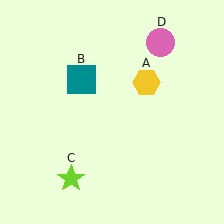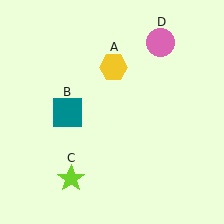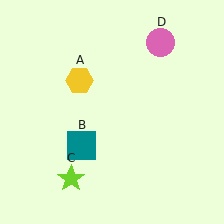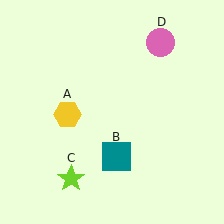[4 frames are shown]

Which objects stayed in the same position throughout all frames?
Lime star (object C) and pink circle (object D) remained stationary.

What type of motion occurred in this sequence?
The yellow hexagon (object A), teal square (object B) rotated counterclockwise around the center of the scene.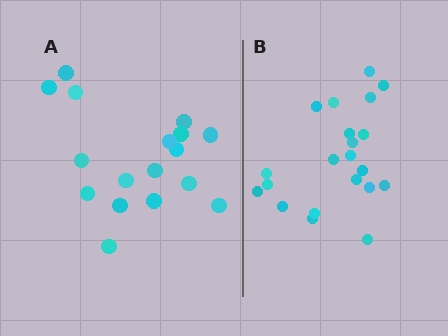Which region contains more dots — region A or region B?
Region B (the right region) has more dots.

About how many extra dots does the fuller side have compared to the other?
Region B has about 4 more dots than region A.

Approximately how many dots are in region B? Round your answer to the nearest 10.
About 20 dots. (The exact count is 21, which rounds to 20.)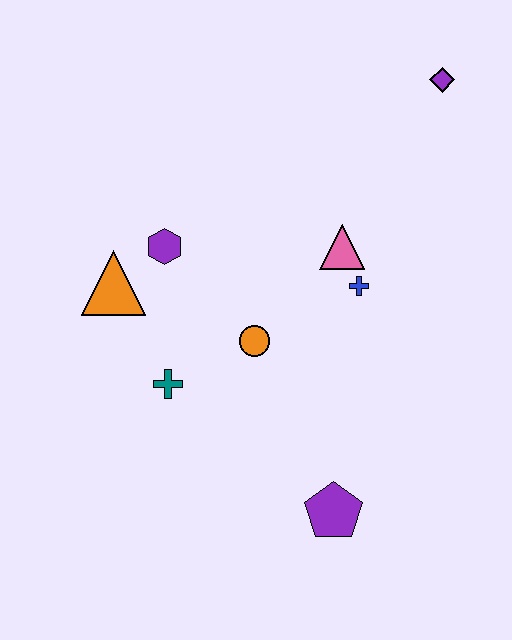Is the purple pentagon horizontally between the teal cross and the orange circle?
No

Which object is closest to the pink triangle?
The blue cross is closest to the pink triangle.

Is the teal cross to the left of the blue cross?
Yes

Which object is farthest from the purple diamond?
The purple pentagon is farthest from the purple diamond.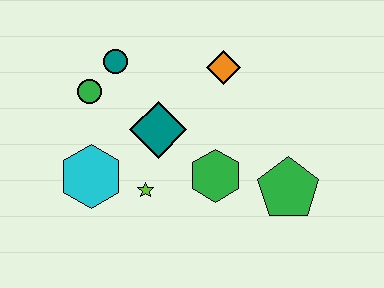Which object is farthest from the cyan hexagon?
The green pentagon is farthest from the cyan hexagon.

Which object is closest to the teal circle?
The green circle is closest to the teal circle.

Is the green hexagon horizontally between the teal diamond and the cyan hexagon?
No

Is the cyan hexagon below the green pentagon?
No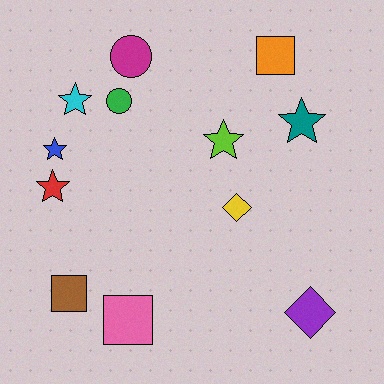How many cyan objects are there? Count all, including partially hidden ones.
There is 1 cyan object.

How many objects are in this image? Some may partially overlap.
There are 12 objects.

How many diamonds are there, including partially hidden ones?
There are 2 diamonds.